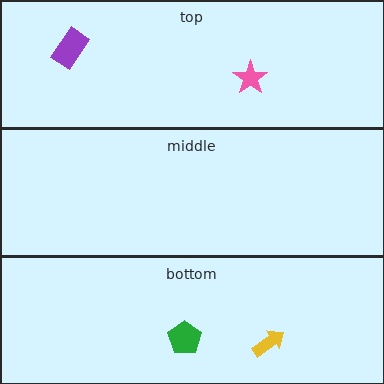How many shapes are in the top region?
2.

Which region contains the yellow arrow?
The bottom region.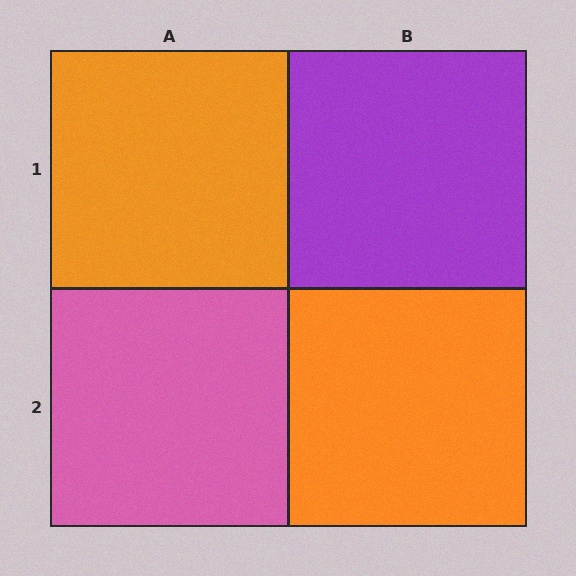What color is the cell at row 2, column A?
Pink.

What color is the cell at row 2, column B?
Orange.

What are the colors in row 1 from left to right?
Orange, purple.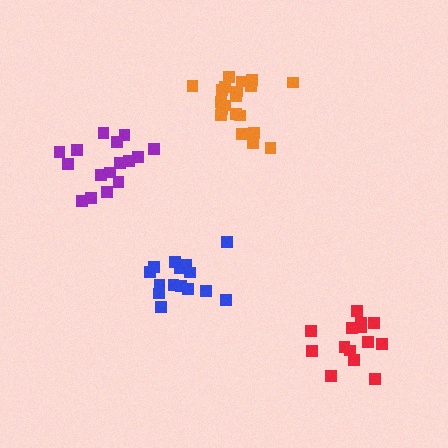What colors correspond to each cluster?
The clusters are colored: red, blue, orange, purple.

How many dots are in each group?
Group 1: 14 dots, Group 2: 15 dots, Group 3: 20 dots, Group 4: 16 dots (65 total).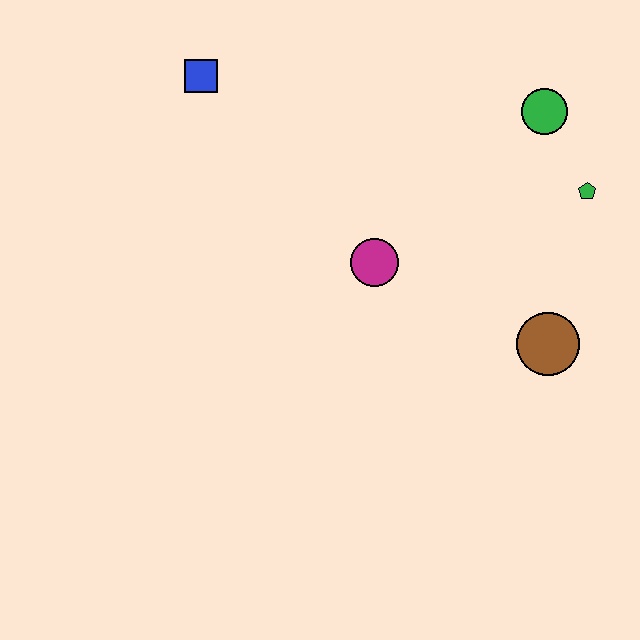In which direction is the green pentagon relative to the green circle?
The green pentagon is below the green circle.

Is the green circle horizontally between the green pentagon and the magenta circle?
Yes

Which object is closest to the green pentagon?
The green circle is closest to the green pentagon.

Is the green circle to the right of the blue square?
Yes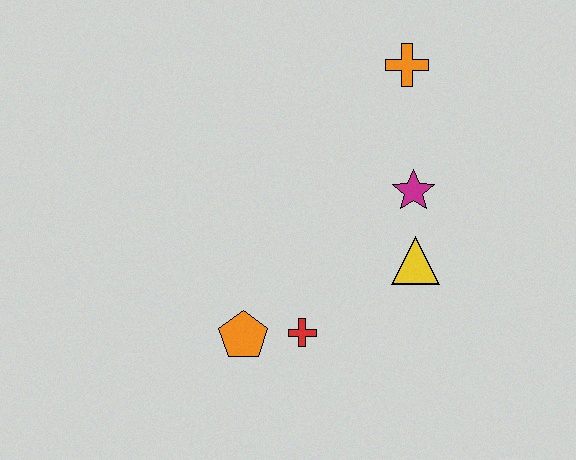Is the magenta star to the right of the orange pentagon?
Yes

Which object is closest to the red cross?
The orange pentagon is closest to the red cross.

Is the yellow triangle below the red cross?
No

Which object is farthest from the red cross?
The orange cross is farthest from the red cross.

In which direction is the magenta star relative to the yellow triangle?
The magenta star is above the yellow triangle.